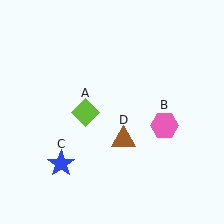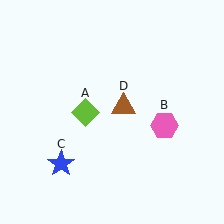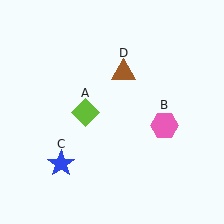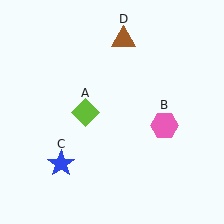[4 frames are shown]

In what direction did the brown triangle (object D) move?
The brown triangle (object D) moved up.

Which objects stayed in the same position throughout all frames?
Lime diamond (object A) and pink hexagon (object B) and blue star (object C) remained stationary.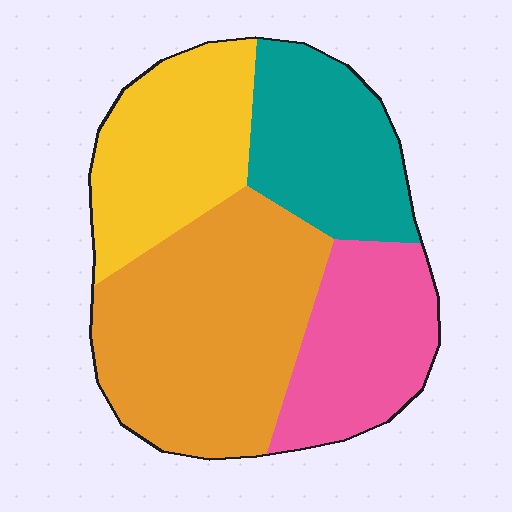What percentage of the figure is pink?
Pink takes up between a sixth and a third of the figure.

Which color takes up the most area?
Orange, at roughly 35%.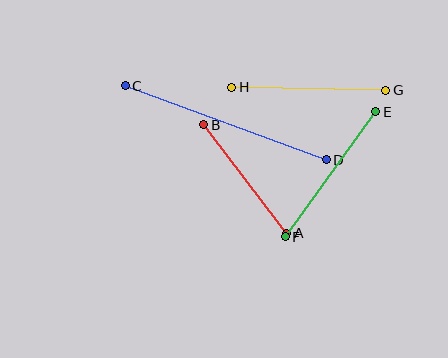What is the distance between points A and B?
The distance is approximately 136 pixels.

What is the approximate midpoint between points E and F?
The midpoint is at approximately (330, 174) pixels.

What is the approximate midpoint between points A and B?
The midpoint is at approximately (245, 179) pixels.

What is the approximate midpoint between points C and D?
The midpoint is at approximately (226, 123) pixels.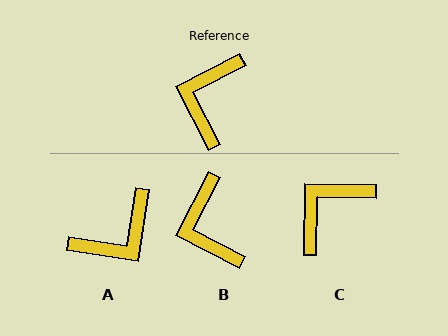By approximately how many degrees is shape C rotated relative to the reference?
Approximately 28 degrees clockwise.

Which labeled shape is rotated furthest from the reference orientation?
A, about 145 degrees away.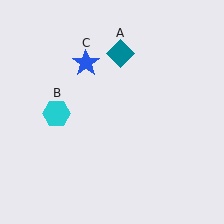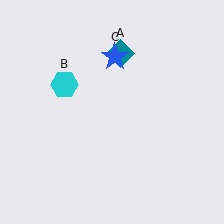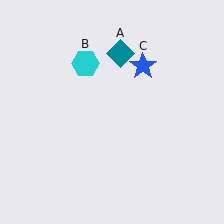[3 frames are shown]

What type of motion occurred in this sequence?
The cyan hexagon (object B), blue star (object C) rotated clockwise around the center of the scene.